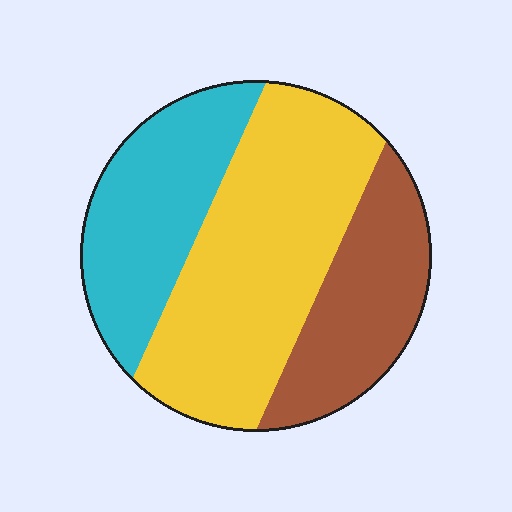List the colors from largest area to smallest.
From largest to smallest: yellow, cyan, brown.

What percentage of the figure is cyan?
Cyan covers roughly 30% of the figure.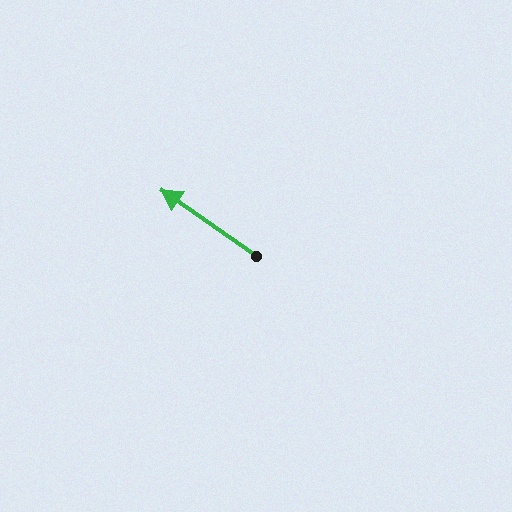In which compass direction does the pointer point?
Northwest.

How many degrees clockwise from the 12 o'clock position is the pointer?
Approximately 305 degrees.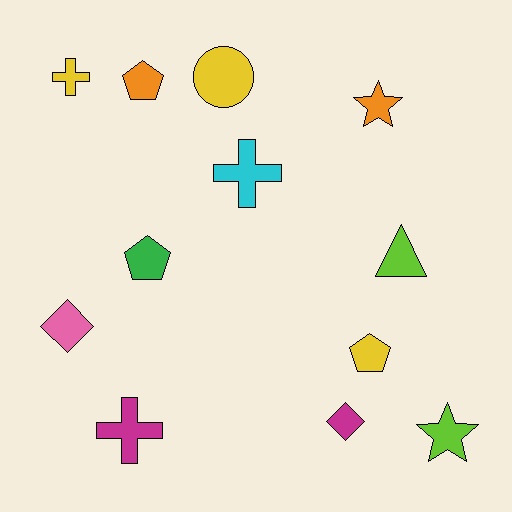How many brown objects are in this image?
There are no brown objects.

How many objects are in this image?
There are 12 objects.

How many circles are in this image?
There is 1 circle.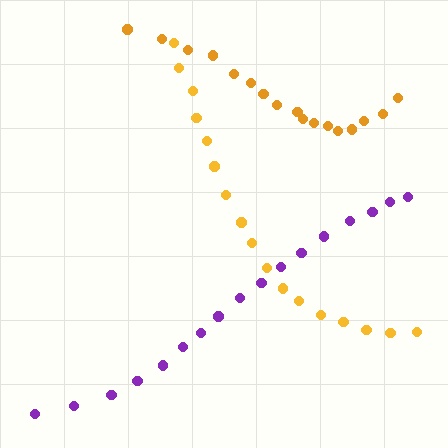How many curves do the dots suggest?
There are 3 distinct paths.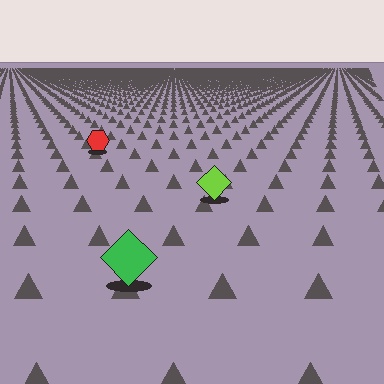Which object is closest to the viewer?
The green diamond is closest. The texture marks near it are larger and more spread out.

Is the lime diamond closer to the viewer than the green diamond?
No. The green diamond is closer — you can tell from the texture gradient: the ground texture is coarser near it.